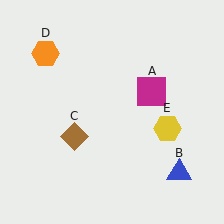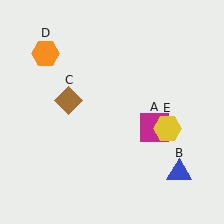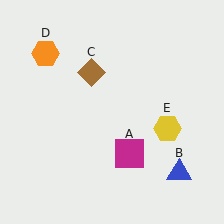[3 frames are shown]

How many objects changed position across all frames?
2 objects changed position: magenta square (object A), brown diamond (object C).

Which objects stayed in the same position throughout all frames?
Blue triangle (object B) and orange hexagon (object D) and yellow hexagon (object E) remained stationary.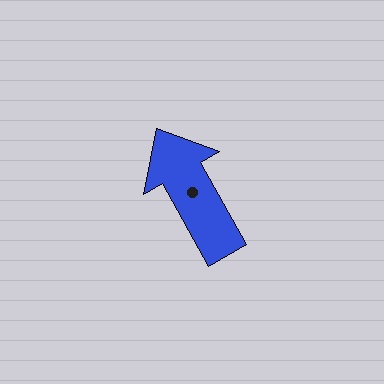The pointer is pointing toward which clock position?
Roughly 11 o'clock.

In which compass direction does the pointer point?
Northwest.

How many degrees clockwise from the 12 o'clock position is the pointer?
Approximately 331 degrees.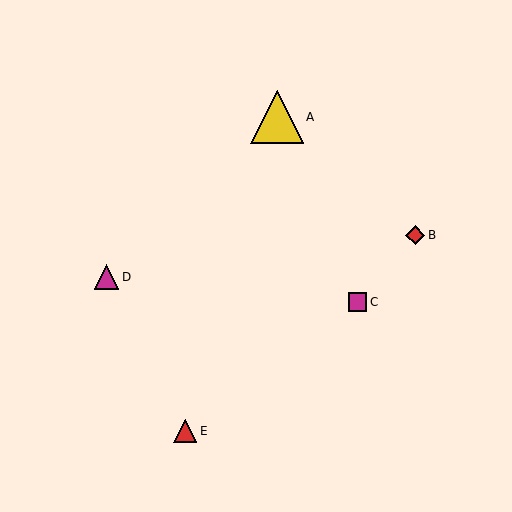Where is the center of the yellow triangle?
The center of the yellow triangle is at (277, 117).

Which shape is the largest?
The yellow triangle (labeled A) is the largest.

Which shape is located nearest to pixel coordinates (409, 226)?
The red diamond (labeled B) at (415, 235) is nearest to that location.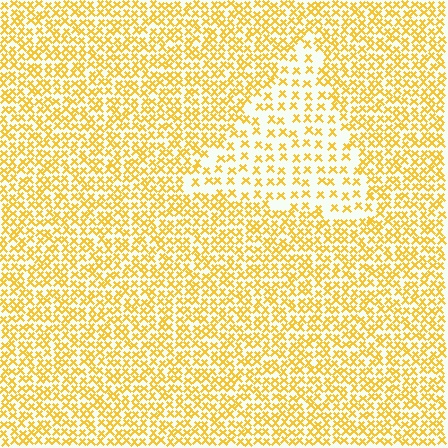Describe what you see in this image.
The image contains small yellow elements arranged at two different densities. A triangle-shaped region is visible where the elements are less densely packed than the surrounding area.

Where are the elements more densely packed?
The elements are more densely packed outside the triangle boundary.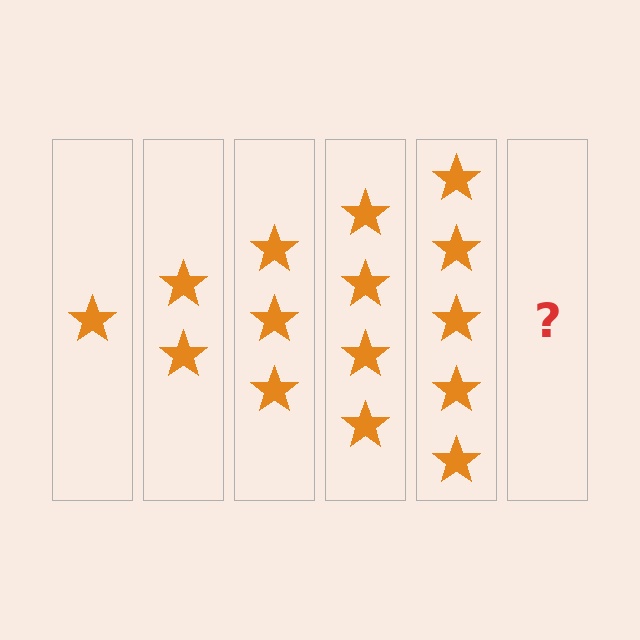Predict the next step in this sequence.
The next step is 6 stars.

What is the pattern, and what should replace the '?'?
The pattern is that each step adds one more star. The '?' should be 6 stars.